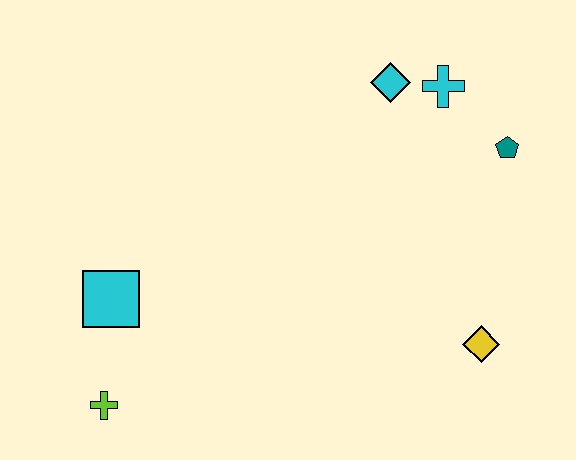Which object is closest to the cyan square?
The lime cross is closest to the cyan square.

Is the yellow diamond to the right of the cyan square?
Yes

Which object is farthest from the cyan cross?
The lime cross is farthest from the cyan cross.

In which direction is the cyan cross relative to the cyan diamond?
The cyan cross is to the right of the cyan diamond.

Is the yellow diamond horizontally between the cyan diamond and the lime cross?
No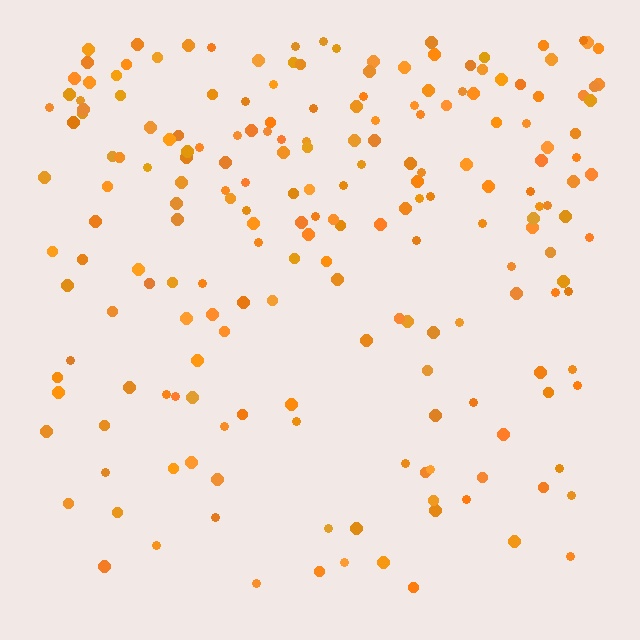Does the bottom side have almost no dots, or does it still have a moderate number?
Still a moderate number, just noticeably fewer than the top.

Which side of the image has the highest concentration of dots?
The top.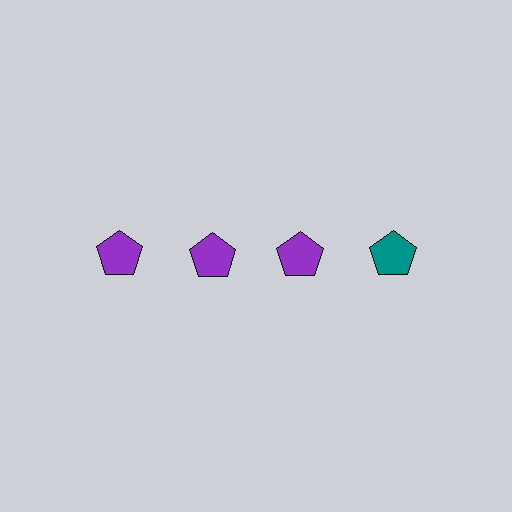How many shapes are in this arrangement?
There are 4 shapes arranged in a grid pattern.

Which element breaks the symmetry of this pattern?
The teal pentagon in the top row, second from right column breaks the symmetry. All other shapes are purple pentagons.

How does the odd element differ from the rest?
It has a different color: teal instead of purple.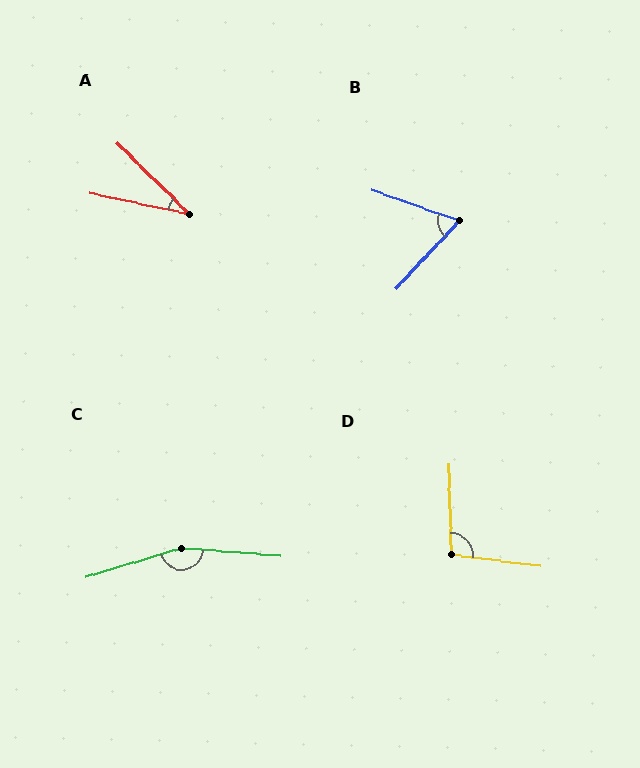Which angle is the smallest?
A, at approximately 33 degrees.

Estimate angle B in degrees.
Approximately 66 degrees.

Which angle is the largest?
C, at approximately 158 degrees.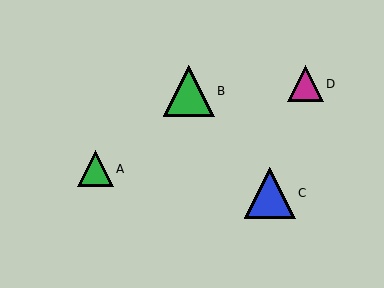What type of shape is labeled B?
Shape B is a green triangle.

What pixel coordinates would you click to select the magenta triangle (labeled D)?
Click at (305, 84) to select the magenta triangle D.